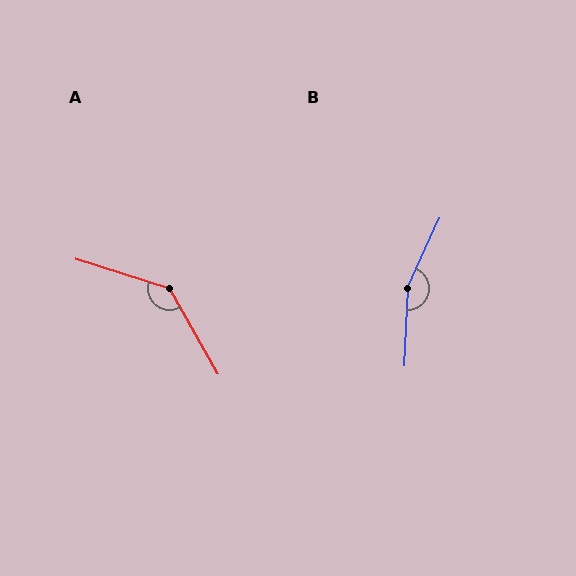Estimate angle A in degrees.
Approximately 138 degrees.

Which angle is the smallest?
A, at approximately 138 degrees.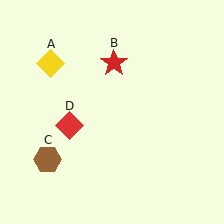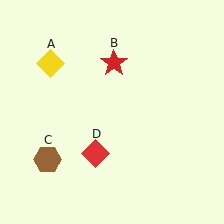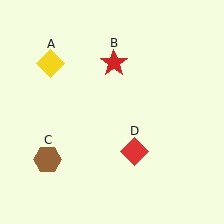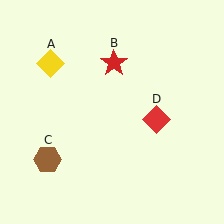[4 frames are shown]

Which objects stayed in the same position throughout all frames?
Yellow diamond (object A) and red star (object B) and brown hexagon (object C) remained stationary.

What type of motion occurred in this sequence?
The red diamond (object D) rotated counterclockwise around the center of the scene.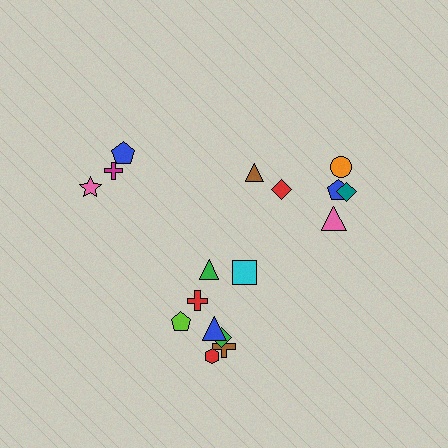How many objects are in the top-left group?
There are 3 objects.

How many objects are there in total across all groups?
There are 17 objects.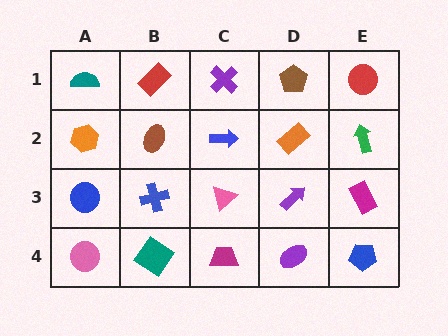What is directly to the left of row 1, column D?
A purple cross.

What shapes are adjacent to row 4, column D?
A purple arrow (row 3, column D), a magenta trapezoid (row 4, column C), a blue pentagon (row 4, column E).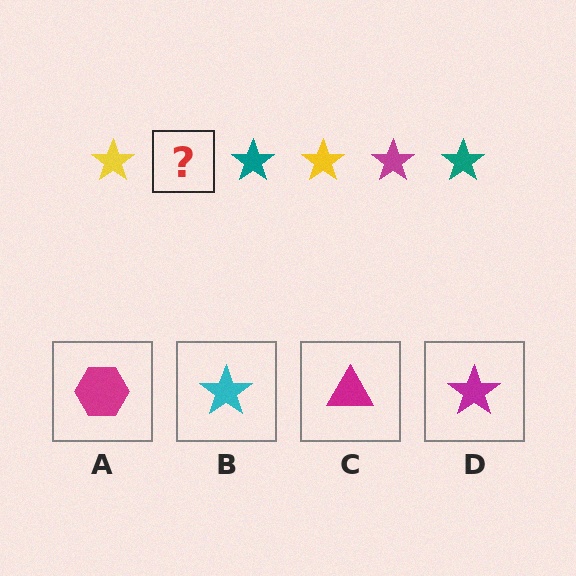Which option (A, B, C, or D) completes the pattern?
D.